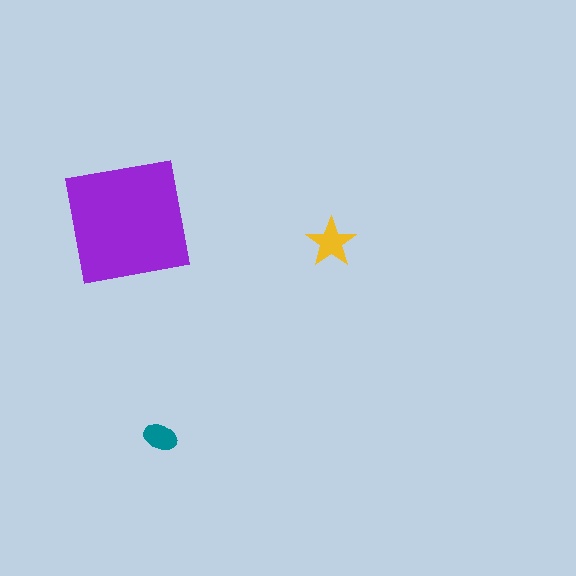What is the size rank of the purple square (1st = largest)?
1st.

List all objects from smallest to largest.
The teal ellipse, the yellow star, the purple square.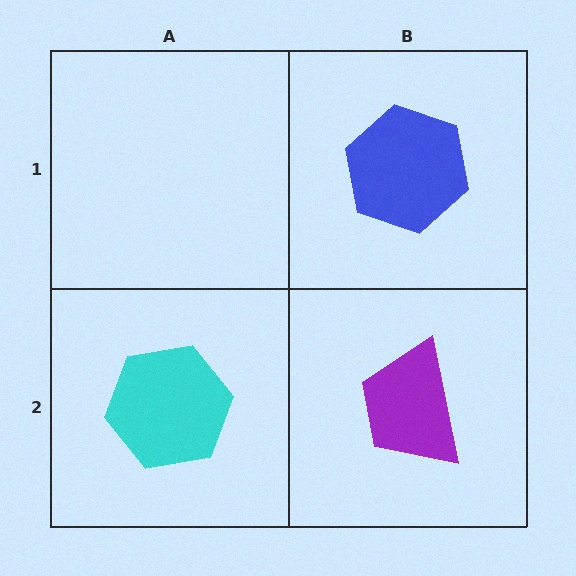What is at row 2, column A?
A cyan hexagon.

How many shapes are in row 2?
2 shapes.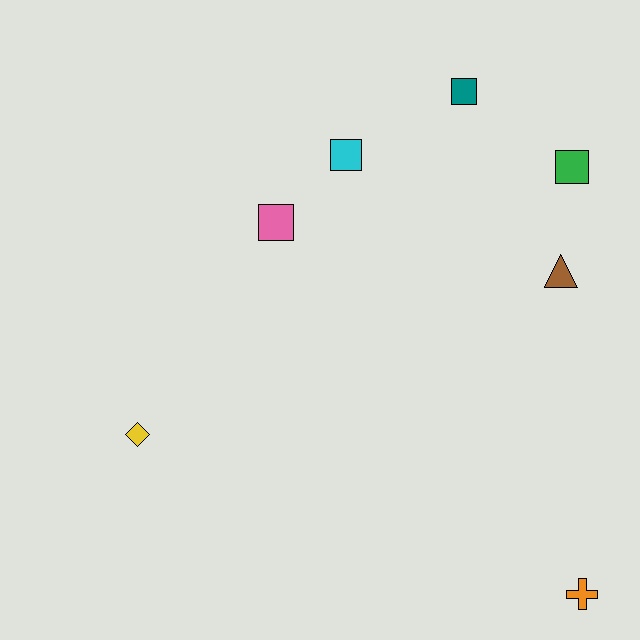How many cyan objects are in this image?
There is 1 cyan object.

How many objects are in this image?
There are 7 objects.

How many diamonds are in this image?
There is 1 diamond.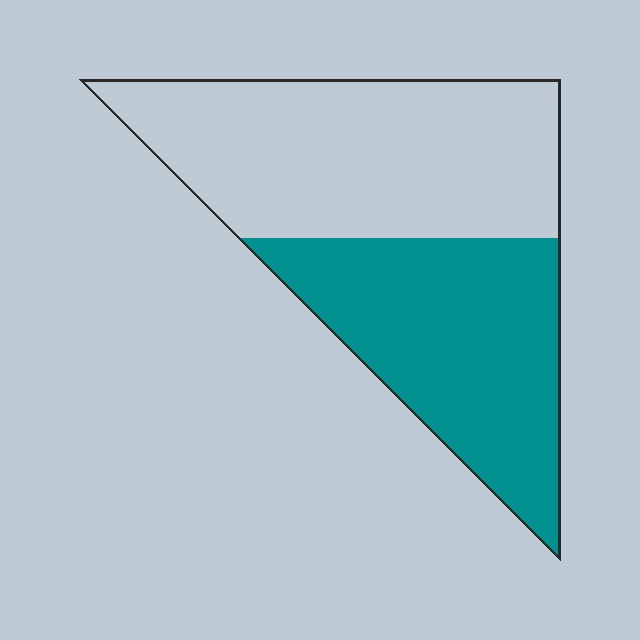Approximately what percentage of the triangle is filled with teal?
Approximately 45%.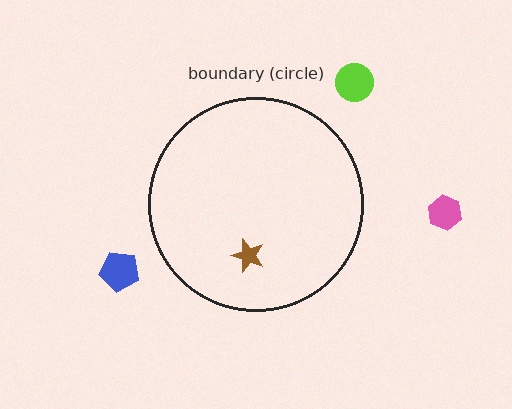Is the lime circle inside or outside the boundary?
Outside.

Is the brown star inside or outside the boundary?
Inside.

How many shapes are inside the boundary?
1 inside, 3 outside.